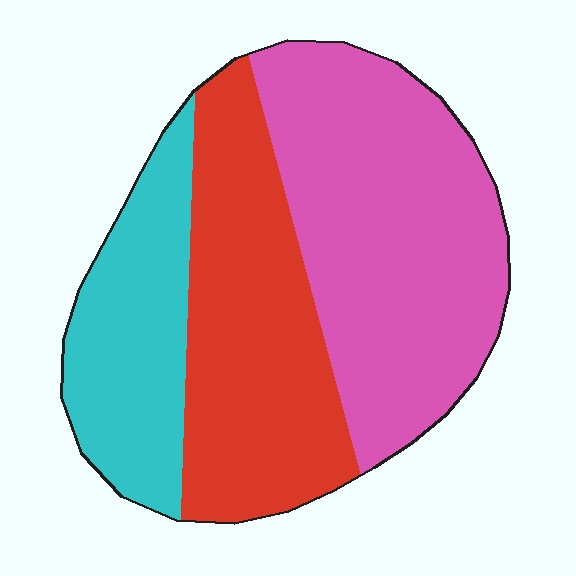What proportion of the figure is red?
Red covers 34% of the figure.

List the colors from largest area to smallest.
From largest to smallest: pink, red, cyan.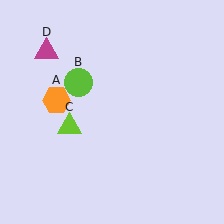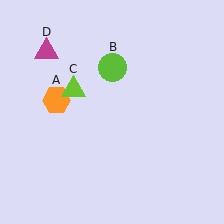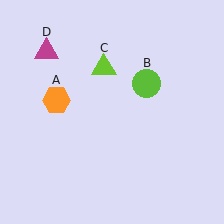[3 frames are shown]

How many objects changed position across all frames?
2 objects changed position: lime circle (object B), lime triangle (object C).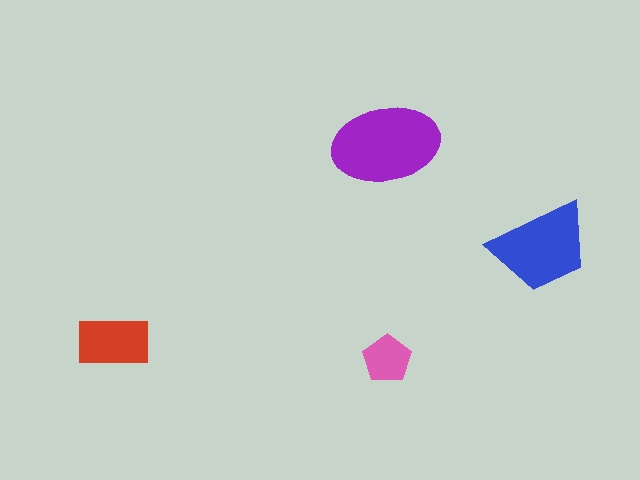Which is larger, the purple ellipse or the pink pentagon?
The purple ellipse.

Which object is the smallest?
The pink pentagon.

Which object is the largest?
The purple ellipse.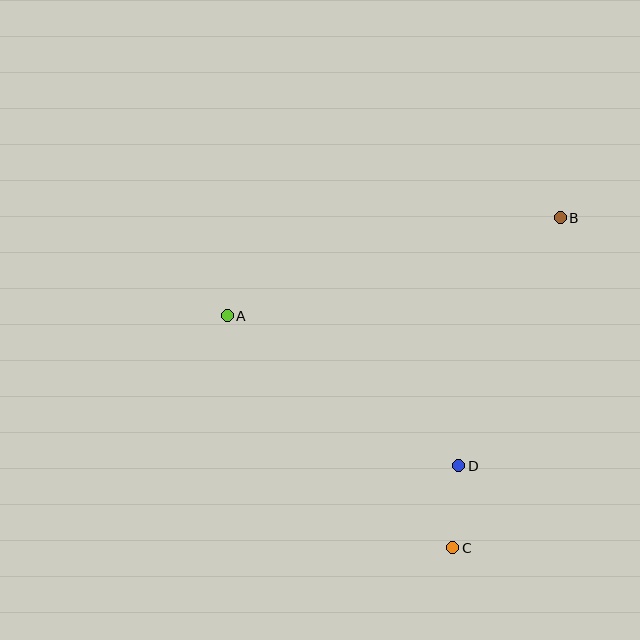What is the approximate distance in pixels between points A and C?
The distance between A and C is approximately 324 pixels.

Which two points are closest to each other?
Points C and D are closest to each other.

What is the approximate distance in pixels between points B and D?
The distance between B and D is approximately 268 pixels.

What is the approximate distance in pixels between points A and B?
The distance between A and B is approximately 347 pixels.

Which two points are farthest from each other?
Points B and C are farthest from each other.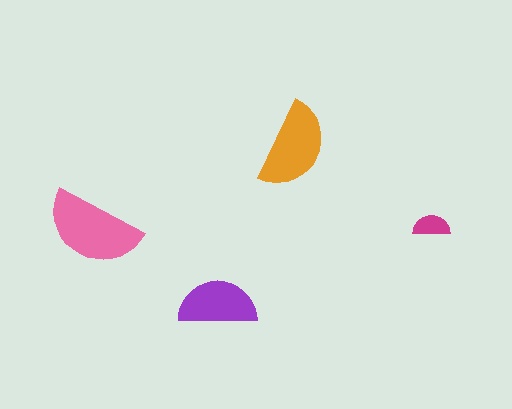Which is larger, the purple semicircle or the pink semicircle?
The pink one.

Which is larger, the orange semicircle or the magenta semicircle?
The orange one.